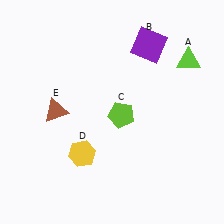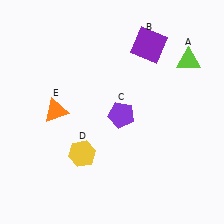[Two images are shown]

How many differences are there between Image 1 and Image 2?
There are 2 differences between the two images.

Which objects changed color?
C changed from lime to purple. E changed from brown to orange.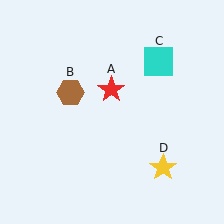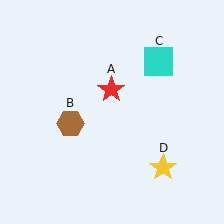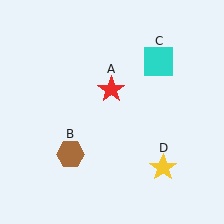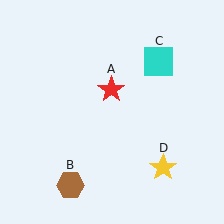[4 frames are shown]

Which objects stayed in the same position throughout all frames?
Red star (object A) and cyan square (object C) and yellow star (object D) remained stationary.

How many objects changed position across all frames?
1 object changed position: brown hexagon (object B).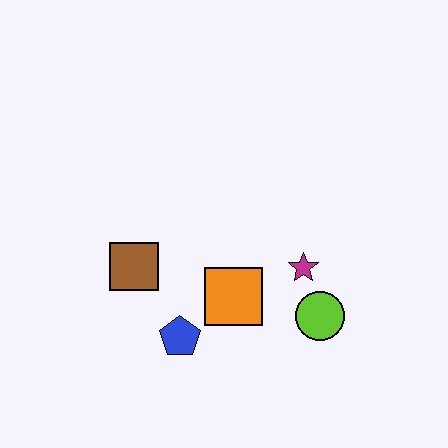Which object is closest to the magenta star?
The lime circle is closest to the magenta star.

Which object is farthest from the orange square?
The brown square is farthest from the orange square.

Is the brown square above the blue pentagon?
Yes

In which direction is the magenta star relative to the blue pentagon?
The magenta star is to the right of the blue pentagon.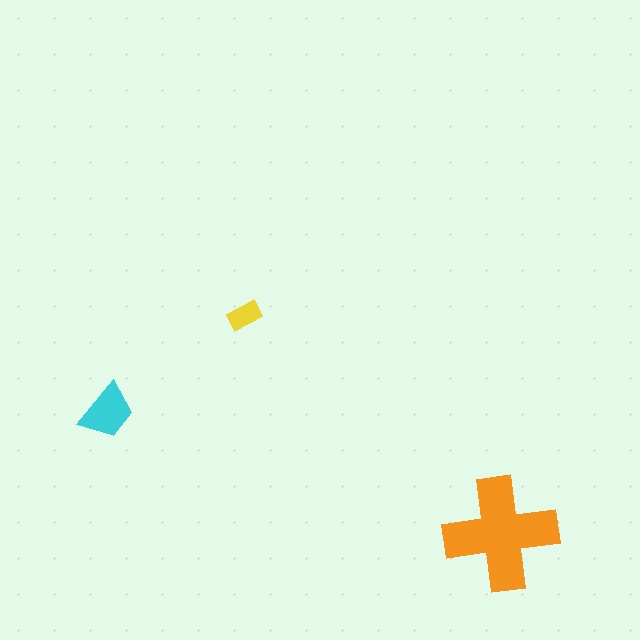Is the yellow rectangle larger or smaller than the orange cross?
Smaller.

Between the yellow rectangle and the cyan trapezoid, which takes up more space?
The cyan trapezoid.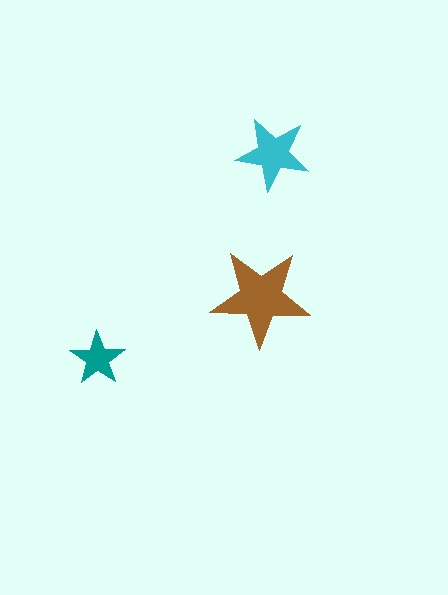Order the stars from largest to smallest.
the brown one, the cyan one, the teal one.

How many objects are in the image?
There are 3 objects in the image.